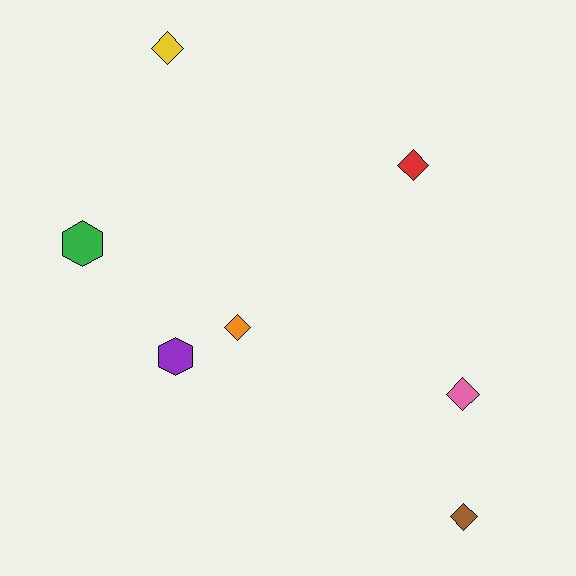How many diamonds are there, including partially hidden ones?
There are 5 diamonds.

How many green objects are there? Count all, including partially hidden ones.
There is 1 green object.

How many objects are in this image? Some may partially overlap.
There are 7 objects.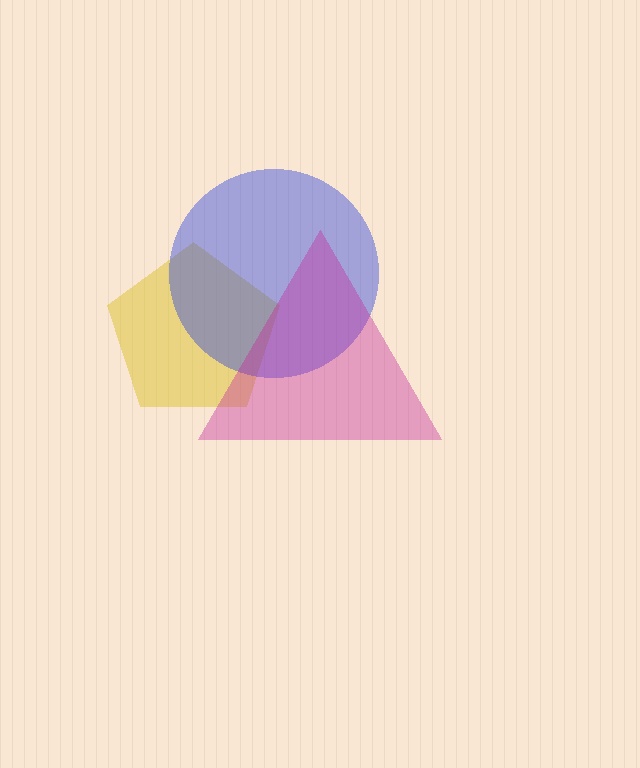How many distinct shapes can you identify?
There are 3 distinct shapes: a yellow pentagon, a blue circle, a magenta triangle.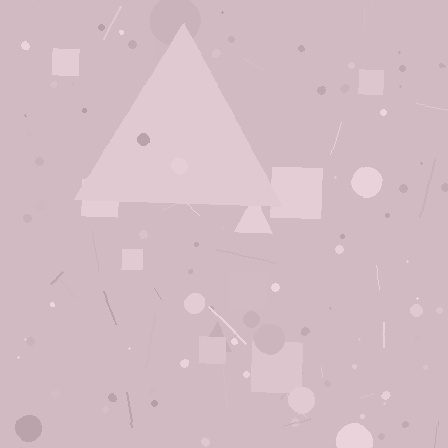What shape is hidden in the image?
A triangle is hidden in the image.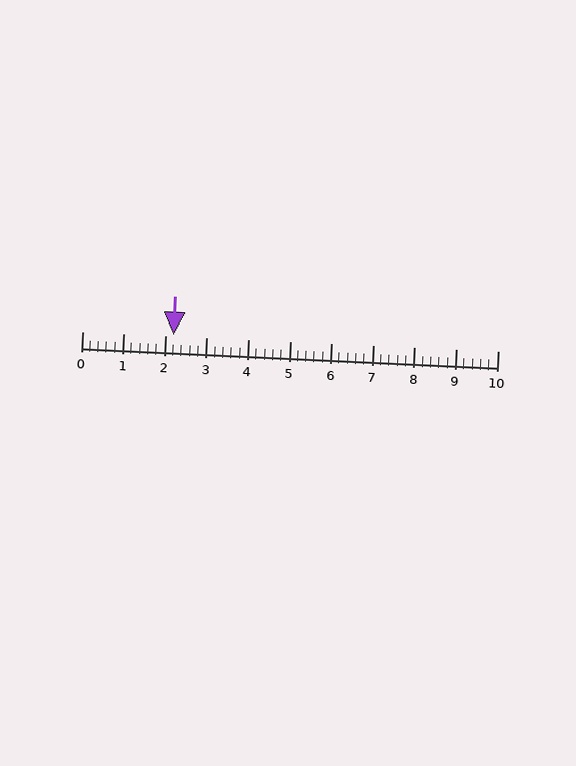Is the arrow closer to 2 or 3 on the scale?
The arrow is closer to 2.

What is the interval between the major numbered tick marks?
The major tick marks are spaced 1 units apart.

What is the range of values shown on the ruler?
The ruler shows values from 0 to 10.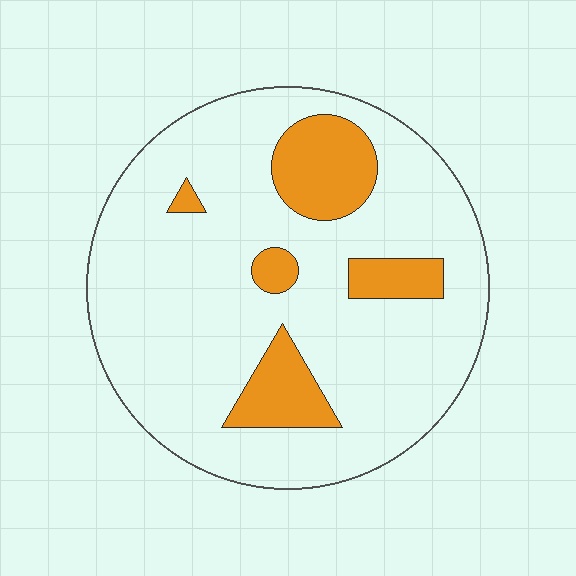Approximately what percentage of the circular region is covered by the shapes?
Approximately 15%.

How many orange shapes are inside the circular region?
5.